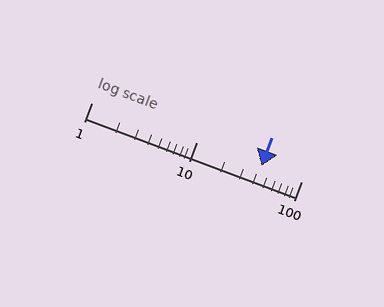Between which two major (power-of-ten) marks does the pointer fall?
The pointer is between 10 and 100.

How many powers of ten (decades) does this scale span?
The scale spans 2 decades, from 1 to 100.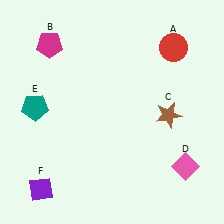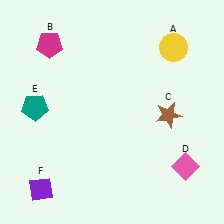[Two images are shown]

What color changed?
The circle (A) changed from red in Image 1 to yellow in Image 2.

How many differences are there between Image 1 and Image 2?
There is 1 difference between the two images.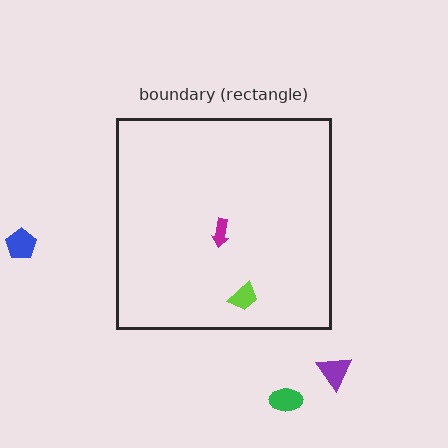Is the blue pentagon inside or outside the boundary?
Outside.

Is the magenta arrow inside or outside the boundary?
Inside.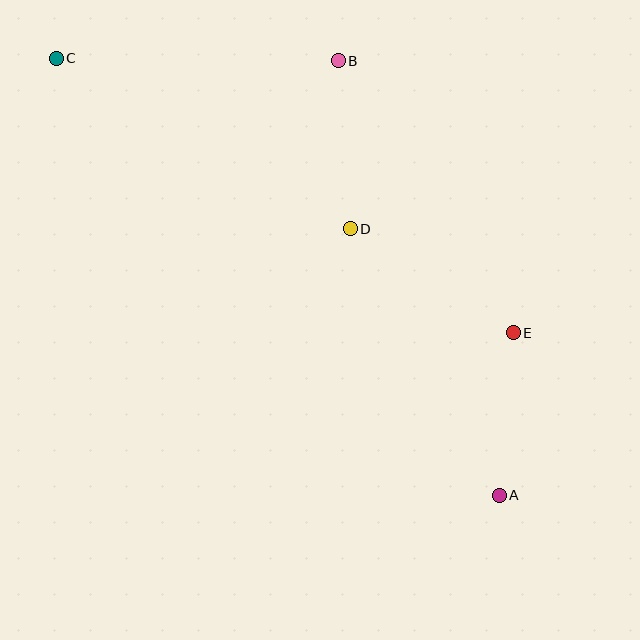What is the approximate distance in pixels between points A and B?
The distance between A and B is approximately 463 pixels.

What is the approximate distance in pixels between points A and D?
The distance between A and D is approximately 306 pixels.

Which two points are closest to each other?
Points A and E are closest to each other.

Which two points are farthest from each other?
Points A and C are farthest from each other.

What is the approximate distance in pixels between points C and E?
The distance between C and E is approximately 533 pixels.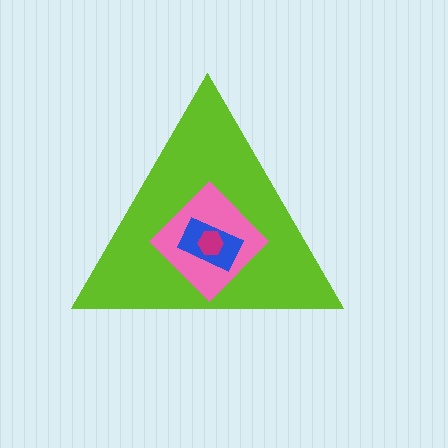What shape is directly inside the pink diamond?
The blue rectangle.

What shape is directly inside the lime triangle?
The pink diamond.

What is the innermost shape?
The magenta hexagon.